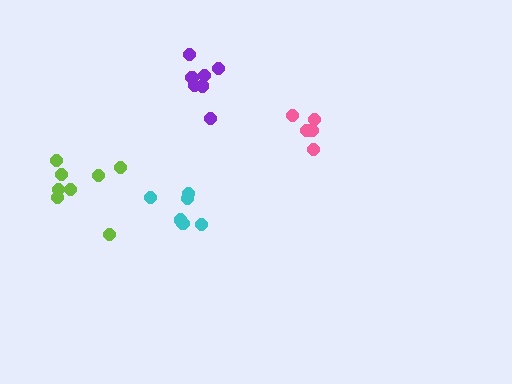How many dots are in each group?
Group 1: 8 dots, Group 2: 5 dots, Group 3: 8 dots, Group 4: 6 dots (27 total).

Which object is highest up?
The purple cluster is topmost.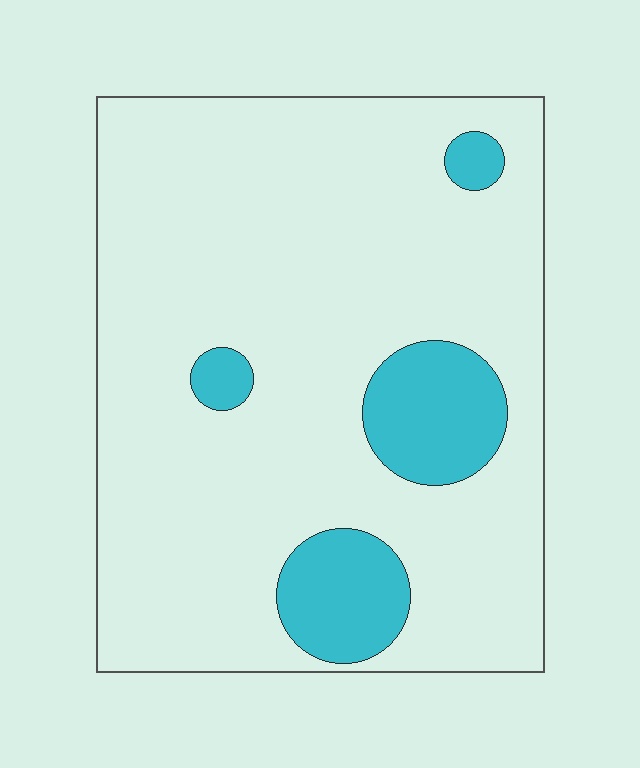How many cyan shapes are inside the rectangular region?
4.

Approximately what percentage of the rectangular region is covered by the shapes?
Approximately 15%.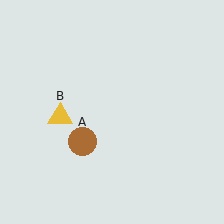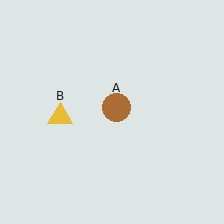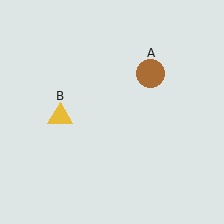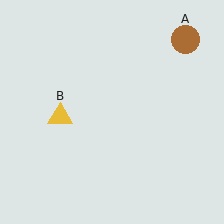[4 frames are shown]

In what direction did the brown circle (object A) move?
The brown circle (object A) moved up and to the right.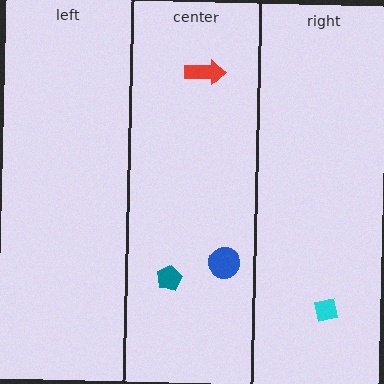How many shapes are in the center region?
3.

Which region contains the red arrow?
The center region.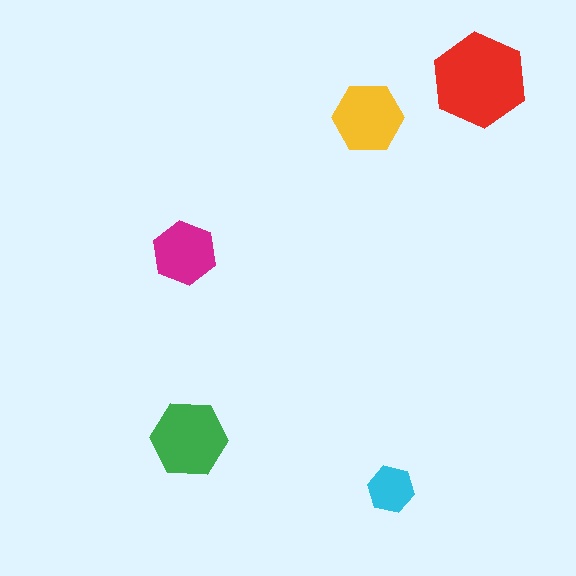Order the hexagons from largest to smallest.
the red one, the green one, the yellow one, the magenta one, the cyan one.